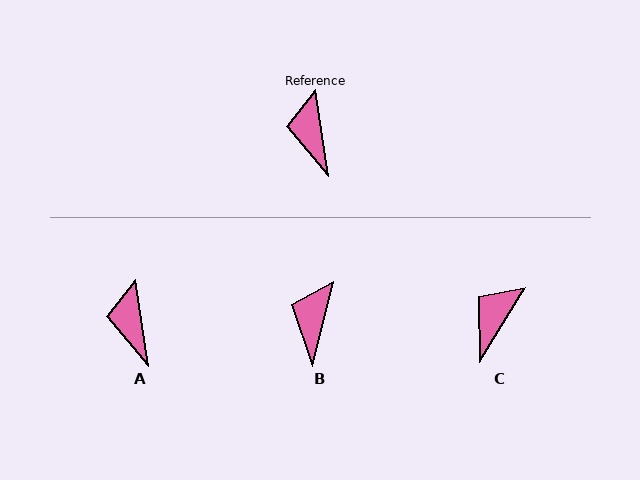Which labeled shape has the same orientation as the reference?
A.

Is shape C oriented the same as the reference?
No, it is off by about 40 degrees.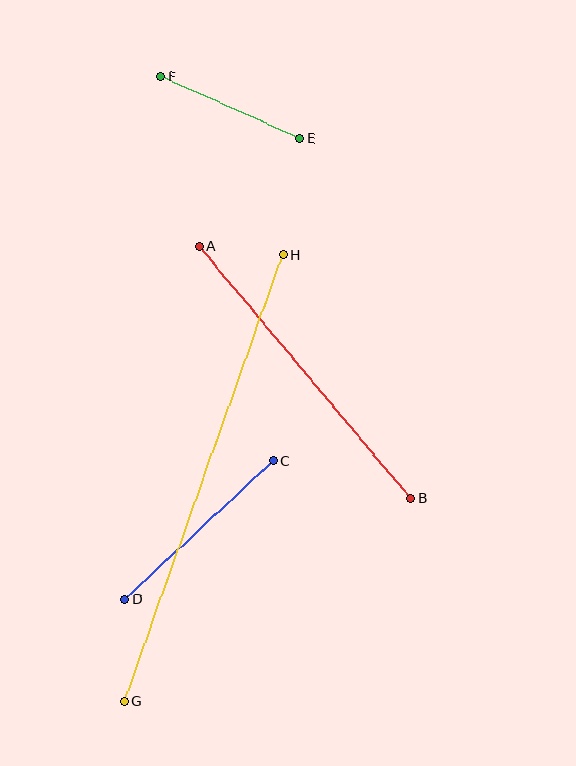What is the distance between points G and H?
The distance is approximately 474 pixels.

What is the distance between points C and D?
The distance is approximately 203 pixels.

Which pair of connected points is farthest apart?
Points G and H are farthest apart.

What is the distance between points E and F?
The distance is approximately 152 pixels.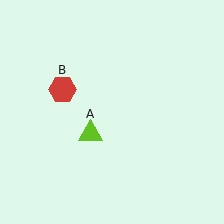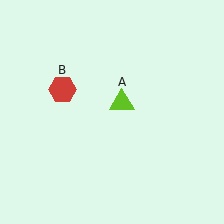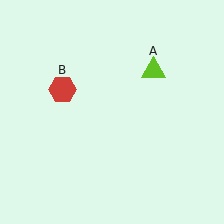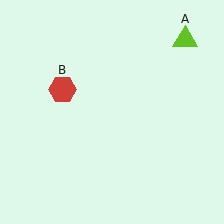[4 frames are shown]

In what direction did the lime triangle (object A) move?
The lime triangle (object A) moved up and to the right.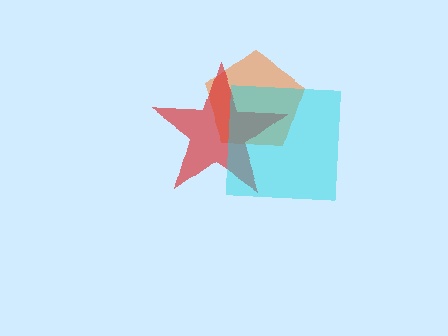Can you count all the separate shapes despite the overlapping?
Yes, there are 3 separate shapes.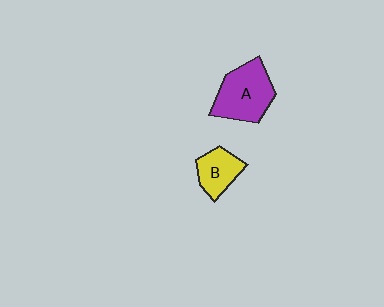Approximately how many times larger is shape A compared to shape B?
Approximately 1.7 times.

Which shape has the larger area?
Shape A (purple).